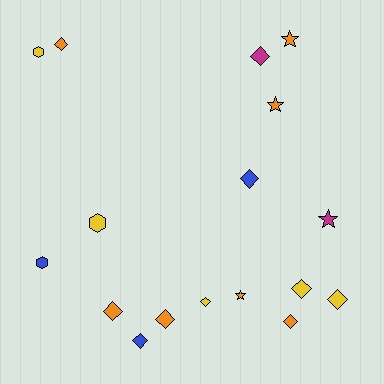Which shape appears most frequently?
Diamond, with 10 objects.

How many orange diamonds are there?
There are 4 orange diamonds.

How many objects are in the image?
There are 17 objects.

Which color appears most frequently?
Orange, with 7 objects.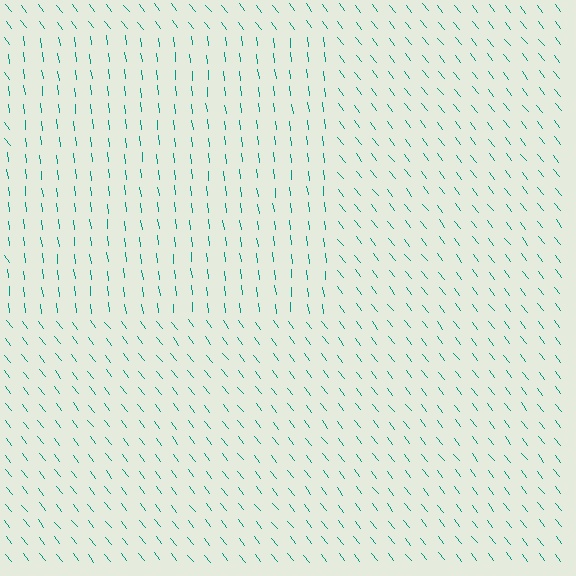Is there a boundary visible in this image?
Yes, there is a texture boundary formed by a change in line orientation.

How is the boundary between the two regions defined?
The boundary is defined purely by a change in line orientation (approximately 31 degrees difference). All lines are the same color and thickness.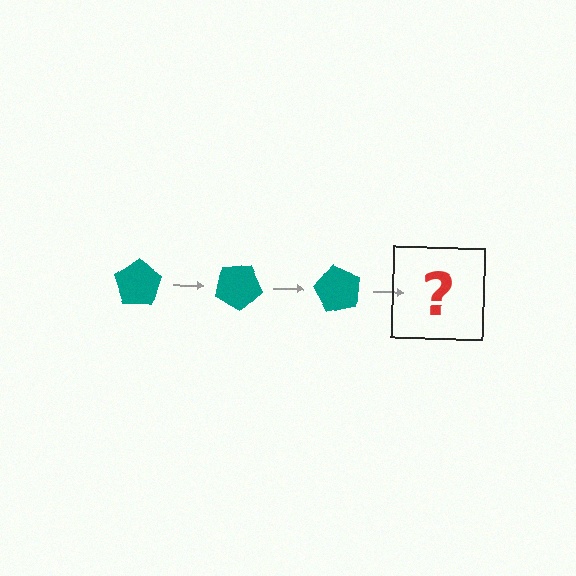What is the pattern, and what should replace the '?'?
The pattern is that the pentagon rotates 30 degrees each step. The '?' should be a teal pentagon rotated 90 degrees.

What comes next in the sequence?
The next element should be a teal pentagon rotated 90 degrees.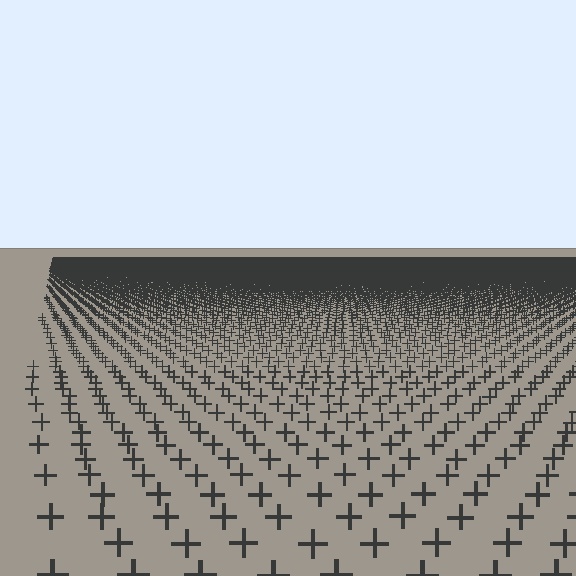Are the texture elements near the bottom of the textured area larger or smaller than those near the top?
Larger. Near the bottom, elements are closer to the viewer and appear at a bigger on-screen size.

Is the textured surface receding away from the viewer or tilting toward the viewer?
The surface is receding away from the viewer. Texture elements get smaller and denser toward the top.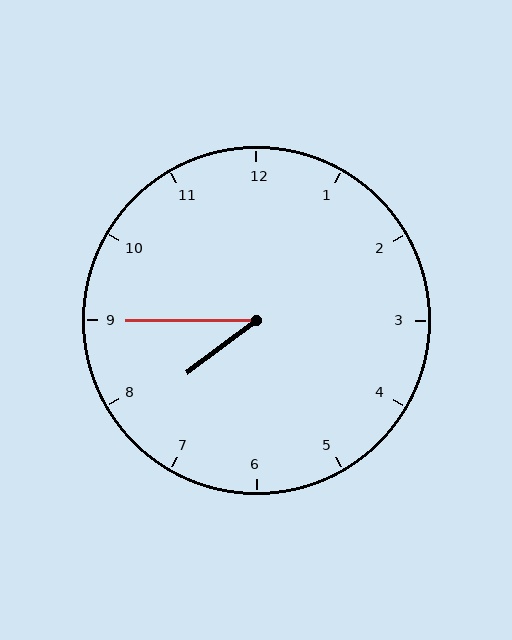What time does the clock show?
7:45.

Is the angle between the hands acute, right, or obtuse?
It is acute.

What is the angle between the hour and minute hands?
Approximately 38 degrees.